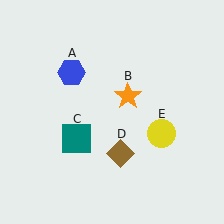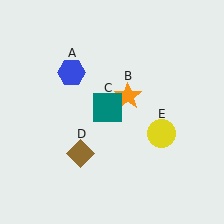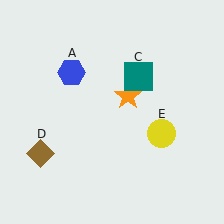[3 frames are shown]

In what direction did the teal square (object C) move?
The teal square (object C) moved up and to the right.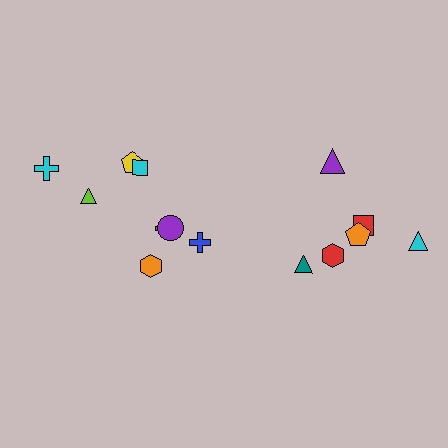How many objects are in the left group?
There are 8 objects.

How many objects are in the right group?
There are 6 objects.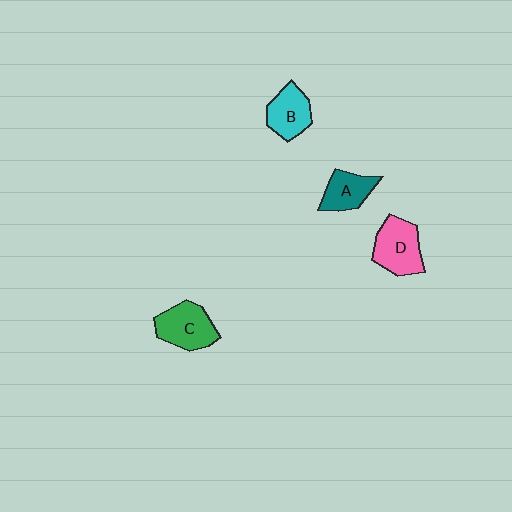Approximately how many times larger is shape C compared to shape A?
Approximately 1.3 times.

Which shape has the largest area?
Shape D (pink).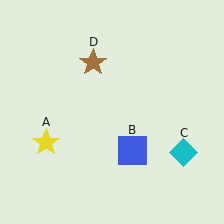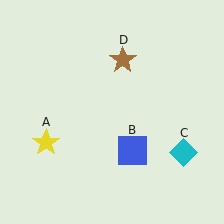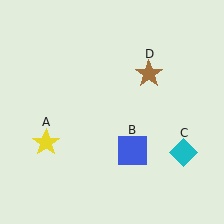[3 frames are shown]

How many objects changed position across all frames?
1 object changed position: brown star (object D).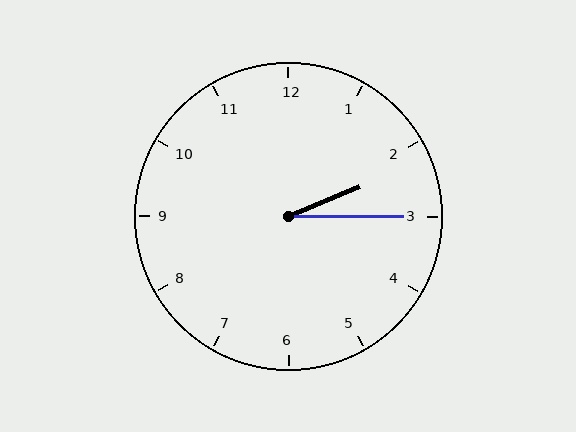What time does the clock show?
2:15.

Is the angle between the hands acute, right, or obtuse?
It is acute.